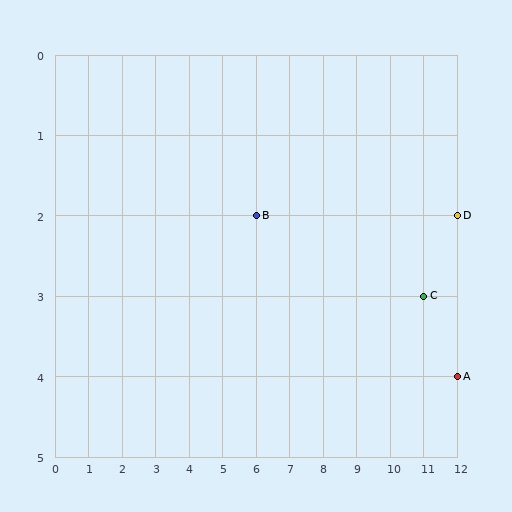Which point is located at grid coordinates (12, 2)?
Point D is at (12, 2).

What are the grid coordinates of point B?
Point B is at grid coordinates (6, 2).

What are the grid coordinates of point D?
Point D is at grid coordinates (12, 2).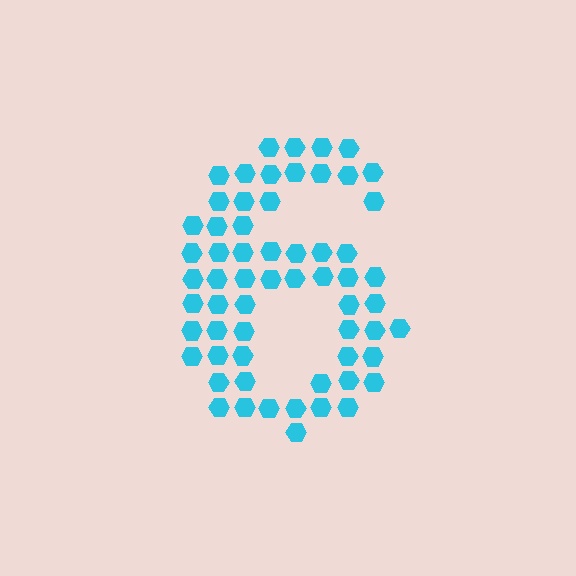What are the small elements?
The small elements are hexagons.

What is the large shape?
The large shape is the digit 6.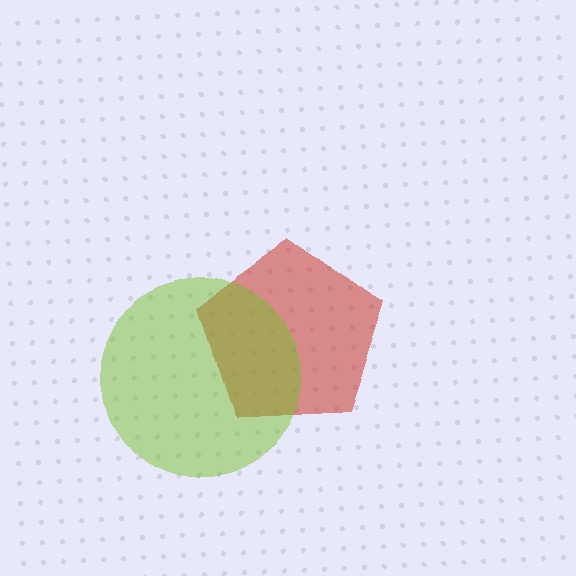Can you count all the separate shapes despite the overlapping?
Yes, there are 2 separate shapes.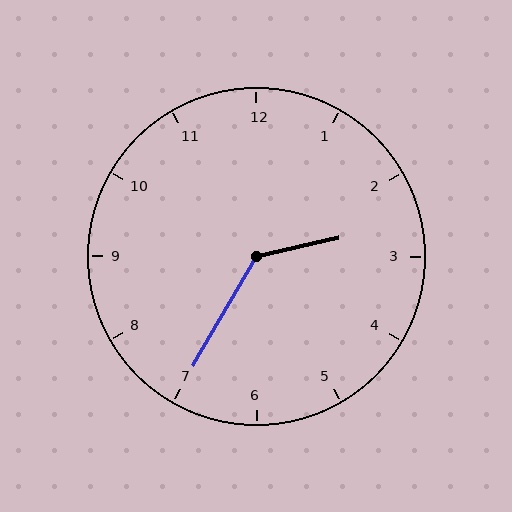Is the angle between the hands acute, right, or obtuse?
It is obtuse.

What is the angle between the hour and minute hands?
Approximately 132 degrees.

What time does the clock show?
2:35.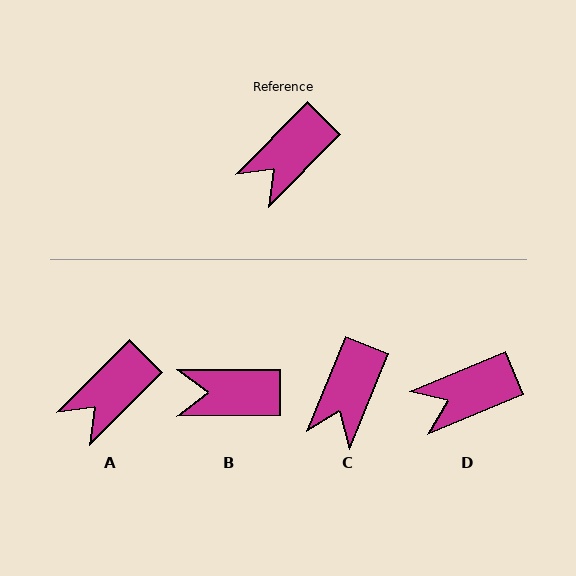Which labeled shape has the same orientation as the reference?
A.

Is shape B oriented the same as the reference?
No, it is off by about 45 degrees.